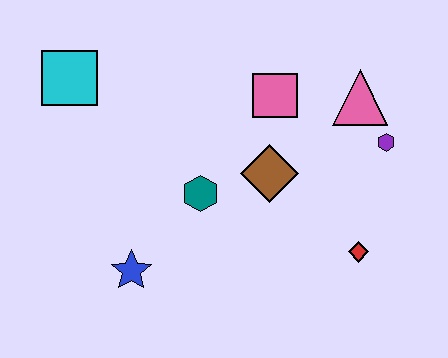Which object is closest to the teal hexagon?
The brown diamond is closest to the teal hexagon.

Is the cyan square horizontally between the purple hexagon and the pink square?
No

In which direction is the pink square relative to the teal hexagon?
The pink square is above the teal hexagon.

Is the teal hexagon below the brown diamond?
Yes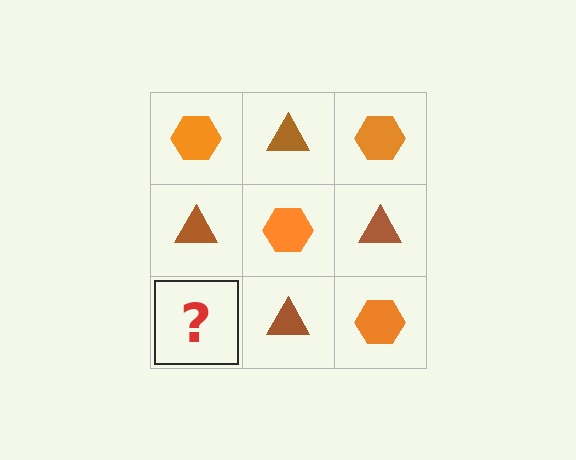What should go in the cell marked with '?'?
The missing cell should contain an orange hexagon.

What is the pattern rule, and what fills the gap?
The rule is that it alternates orange hexagon and brown triangle in a checkerboard pattern. The gap should be filled with an orange hexagon.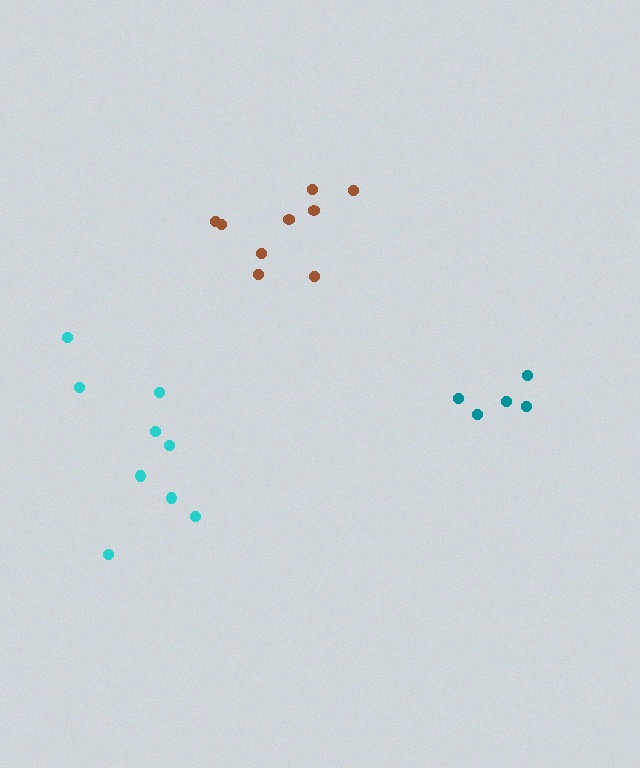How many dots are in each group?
Group 1: 5 dots, Group 2: 9 dots, Group 3: 9 dots (23 total).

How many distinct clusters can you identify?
There are 3 distinct clusters.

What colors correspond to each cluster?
The clusters are colored: teal, brown, cyan.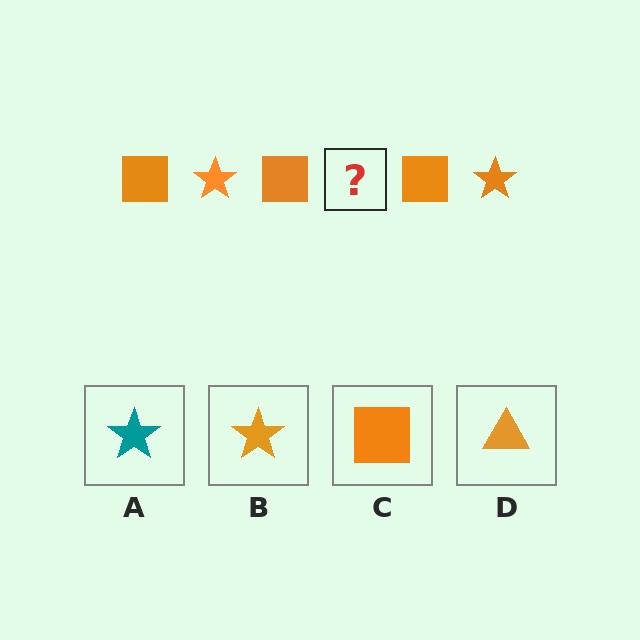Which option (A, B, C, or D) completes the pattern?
B.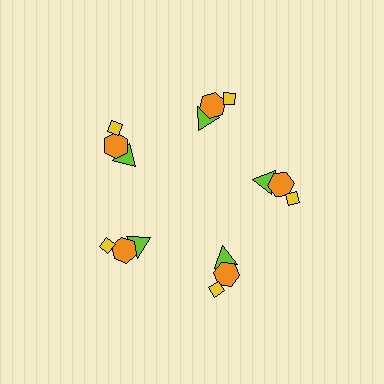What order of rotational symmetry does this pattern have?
This pattern has 5-fold rotational symmetry.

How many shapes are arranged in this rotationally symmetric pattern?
There are 15 shapes, arranged in 5 groups of 3.